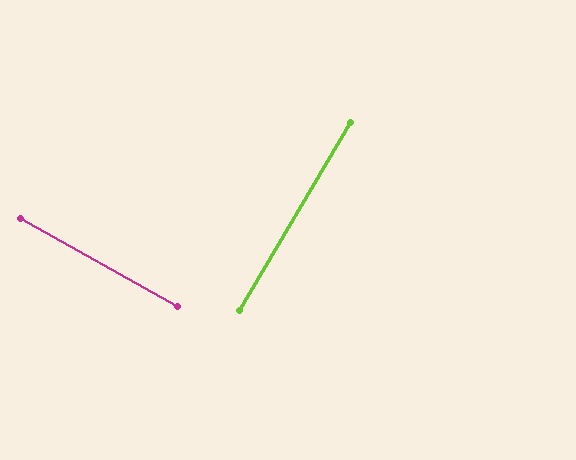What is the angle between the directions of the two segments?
Approximately 89 degrees.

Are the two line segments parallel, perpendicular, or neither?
Perpendicular — they meet at approximately 89°.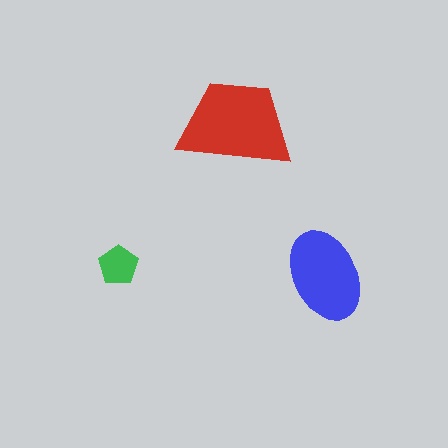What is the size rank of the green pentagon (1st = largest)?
3rd.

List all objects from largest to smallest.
The red trapezoid, the blue ellipse, the green pentagon.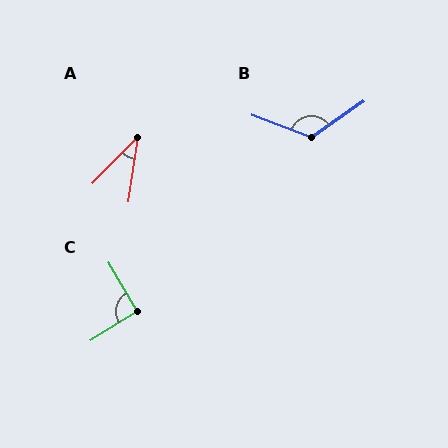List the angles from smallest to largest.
A (36°), C (90°), B (124°).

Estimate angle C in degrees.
Approximately 90 degrees.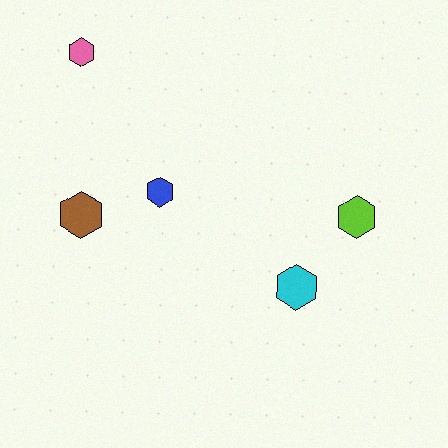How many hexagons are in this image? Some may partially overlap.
There are 5 hexagons.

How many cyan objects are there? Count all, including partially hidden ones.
There is 1 cyan object.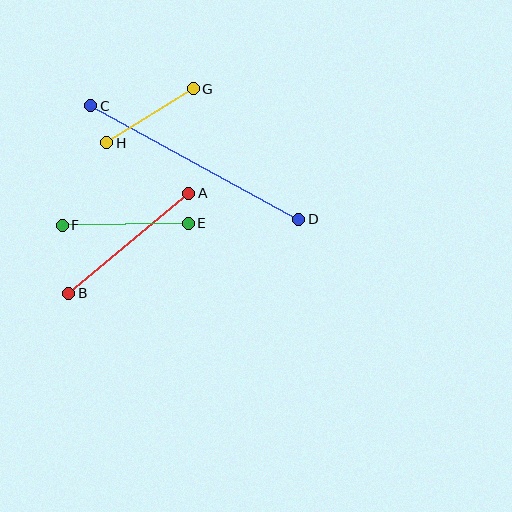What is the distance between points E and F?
The distance is approximately 126 pixels.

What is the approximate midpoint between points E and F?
The midpoint is at approximately (125, 224) pixels.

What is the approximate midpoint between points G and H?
The midpoint is at approximately (150, 116) pixels.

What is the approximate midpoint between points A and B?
The midpoint is at approximately (129, 243) pixels.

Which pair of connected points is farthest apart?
Points C and D are farthest apart.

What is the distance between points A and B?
The distance is approximately 156 pixels.